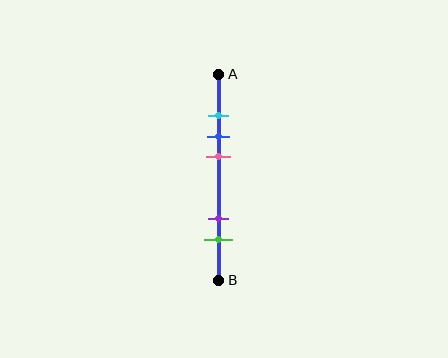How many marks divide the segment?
There are 5 marks dividing the segment.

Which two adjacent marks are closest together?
The cyan and blue marks are the closest adjacent pair.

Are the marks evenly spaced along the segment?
No, the marks are not evenly spaced.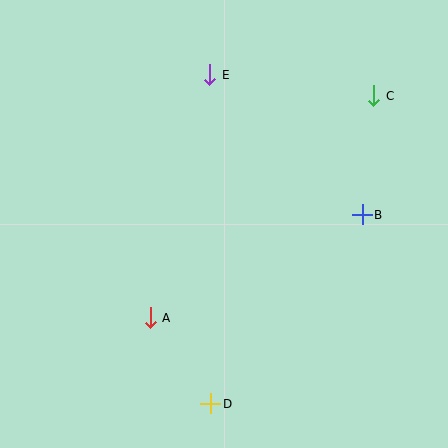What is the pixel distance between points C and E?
The distance between C and E is 165 pixels.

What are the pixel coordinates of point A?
Point A is at (150, 318).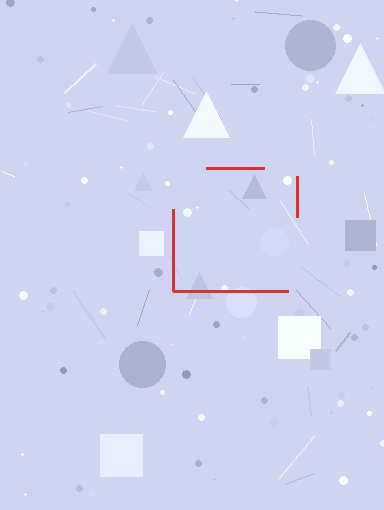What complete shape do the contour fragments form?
The contour fragments form a square.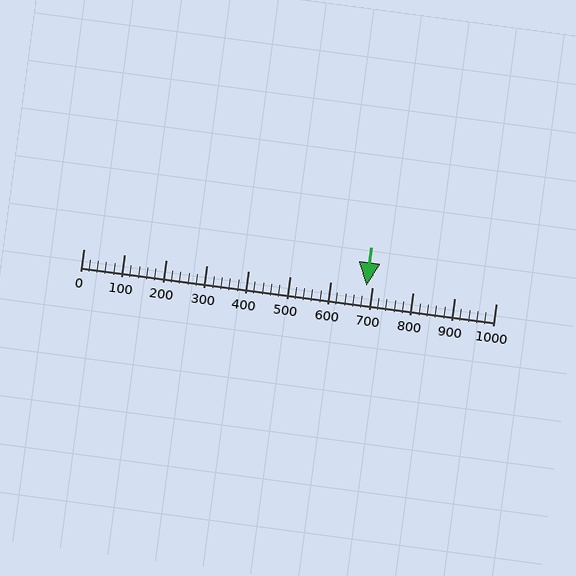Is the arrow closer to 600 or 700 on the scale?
The arrow is closer to 700.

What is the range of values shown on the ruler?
The ruler shows values from 0 to 1000.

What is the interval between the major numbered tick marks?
The major tick marks are spaced 100 units apart.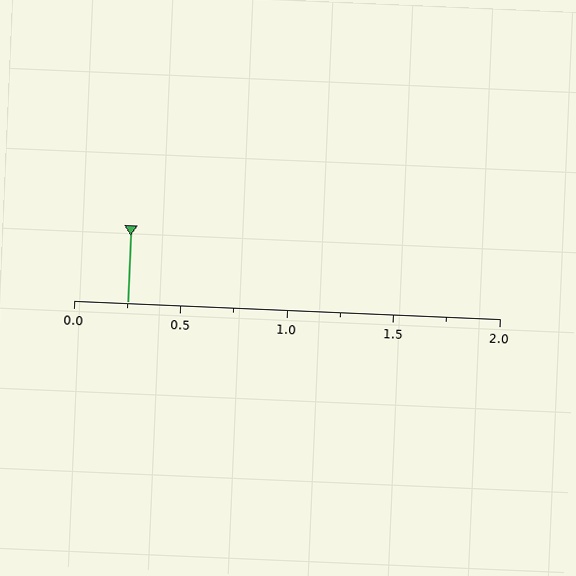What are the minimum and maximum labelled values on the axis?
The axis runs from 0.0 to 2.0.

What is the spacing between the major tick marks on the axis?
The major ticks are spaced 0.5 apart.